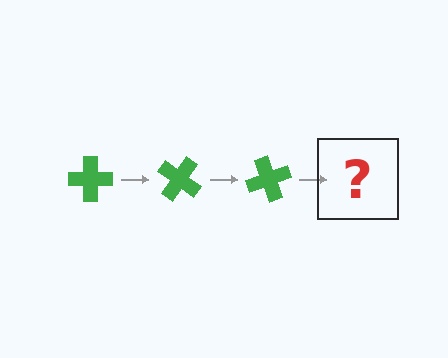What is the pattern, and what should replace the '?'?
The pattern is that the cross rotates 35 degrees each step. The '?' should be a green cross rotated 105 degrees.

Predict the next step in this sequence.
The next step is a green cross rotated 105 degrees.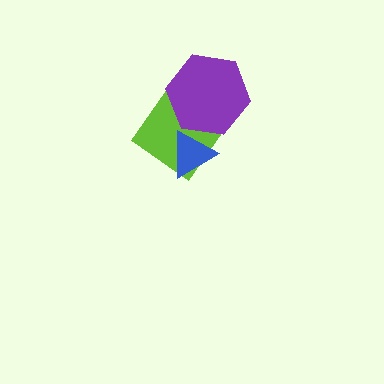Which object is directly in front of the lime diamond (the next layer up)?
The blue triangle is directly in front of the lime diamond.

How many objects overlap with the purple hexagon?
2 objects overlap with the purple hexagon.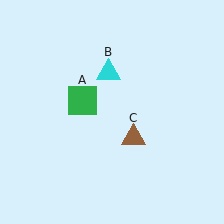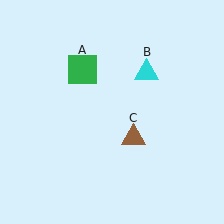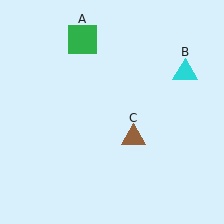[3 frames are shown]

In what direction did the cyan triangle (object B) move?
The cyan triangle (object B) moved right.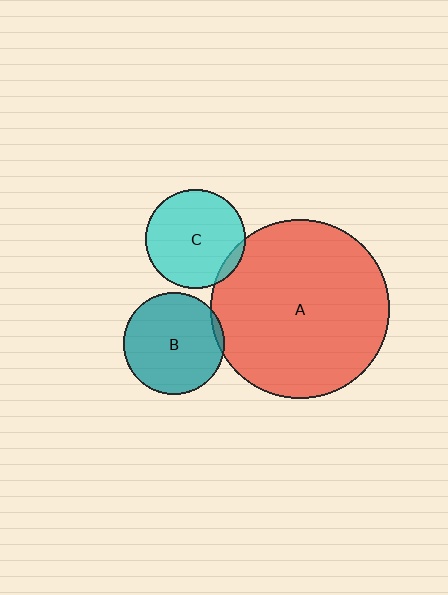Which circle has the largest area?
Circle A (red).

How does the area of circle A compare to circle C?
Approximately 3.2 times.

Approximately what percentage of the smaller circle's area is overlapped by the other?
Approximately 5%.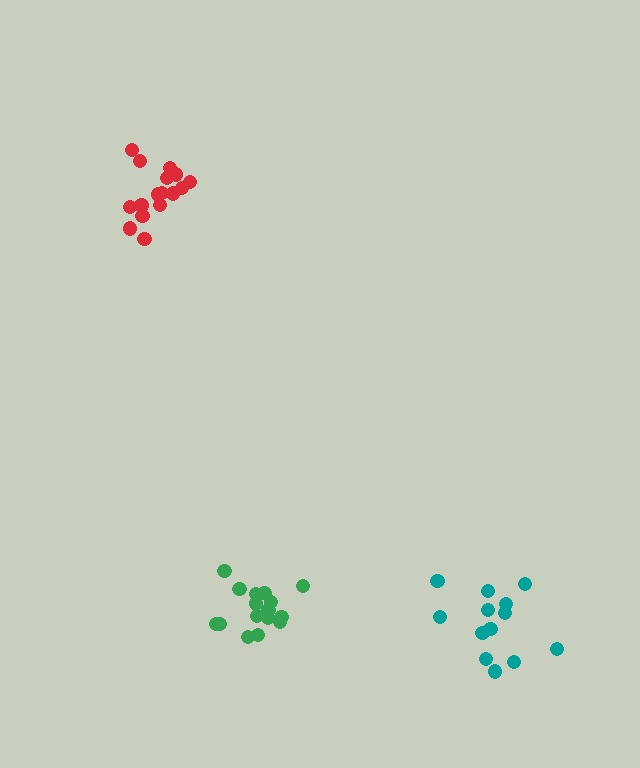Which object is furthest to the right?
The teal cluster is rightmost.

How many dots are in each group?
Group 1: 13 dots, Group 2: 16 dots, Group 3: 16 dots (45 total).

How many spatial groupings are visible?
There are 3 spatial groupings.